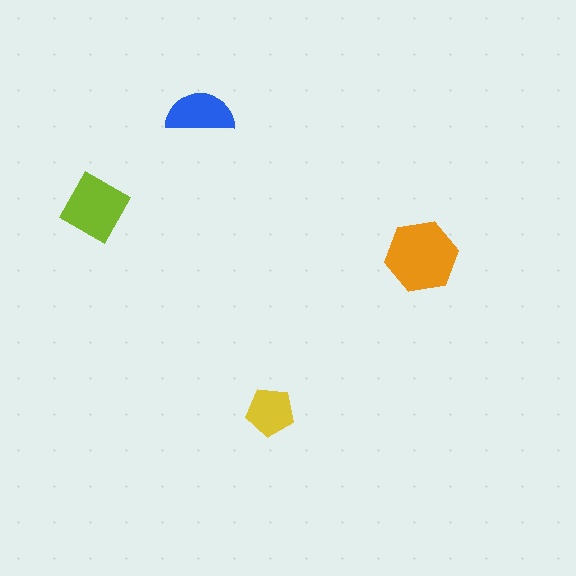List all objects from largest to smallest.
The orange hexagon, the lime diamond, the blue semicircle, the yellow pentagon.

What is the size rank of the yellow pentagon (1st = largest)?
4th.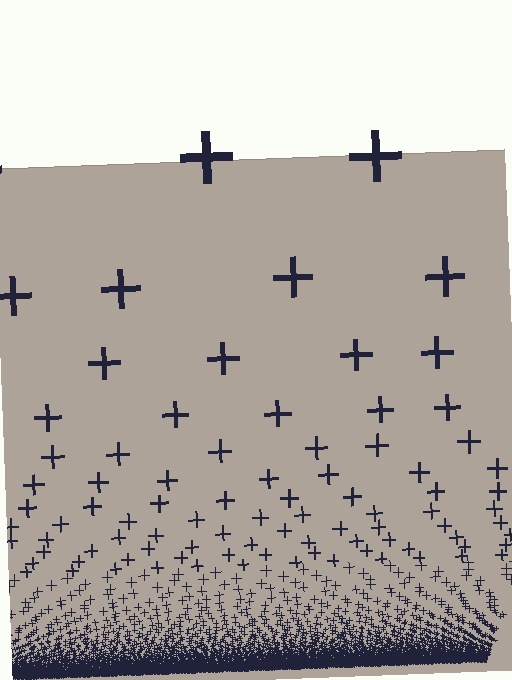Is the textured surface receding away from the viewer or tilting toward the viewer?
The surface appears to tilt toward the viewer. Texture elements get larger and sparser toward the top.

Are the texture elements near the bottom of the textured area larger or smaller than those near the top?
Smaller. The gradient is inverted — elements near the bottom are smaller and denser.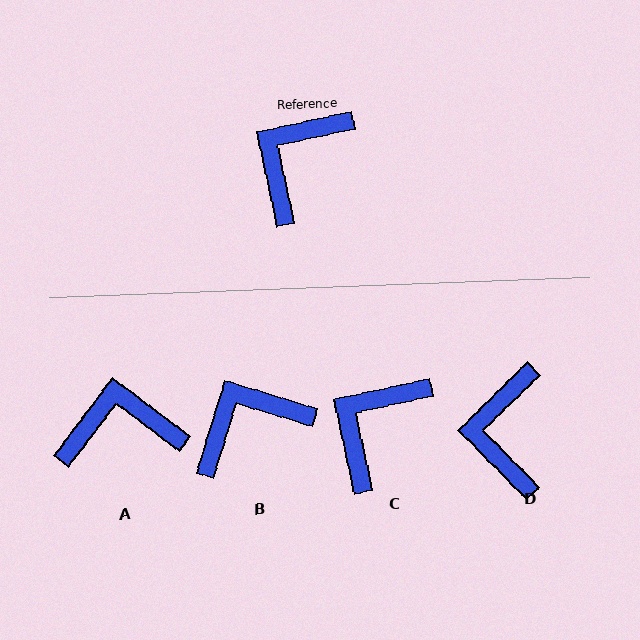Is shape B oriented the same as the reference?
No, it is off by about 29 degrees.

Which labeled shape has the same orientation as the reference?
C.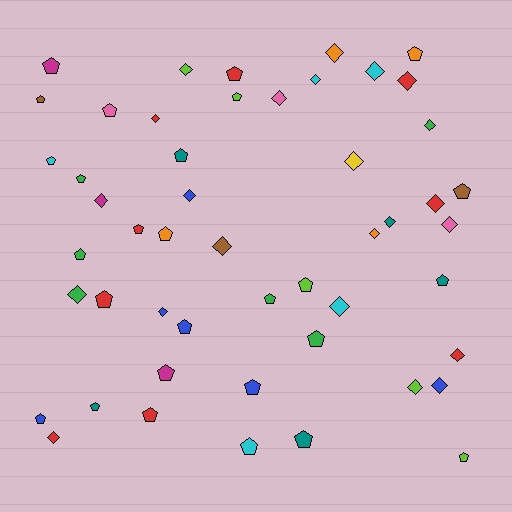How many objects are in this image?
There are 50 objects.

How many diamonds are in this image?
There are 23 diamonds.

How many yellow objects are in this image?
There is 1 yellow object.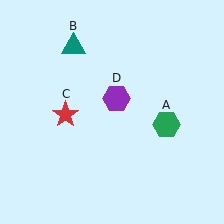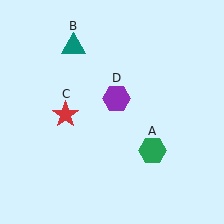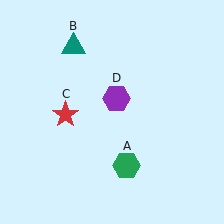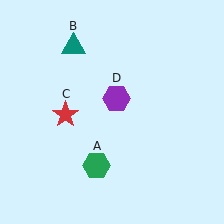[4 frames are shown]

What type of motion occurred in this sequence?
The green hexagon (object A) rotated clockwise around the center of the scene.